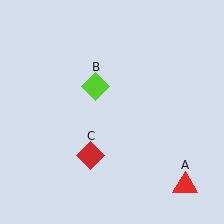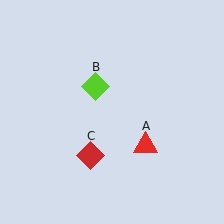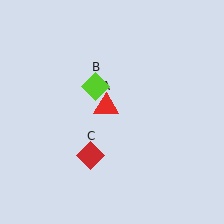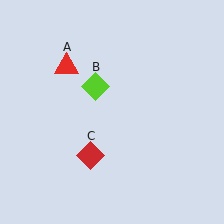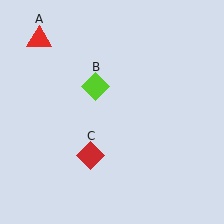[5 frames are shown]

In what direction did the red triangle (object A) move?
The red triangle (object A) moved up and to the left.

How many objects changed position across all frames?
1 object changed position: red triangle (object A).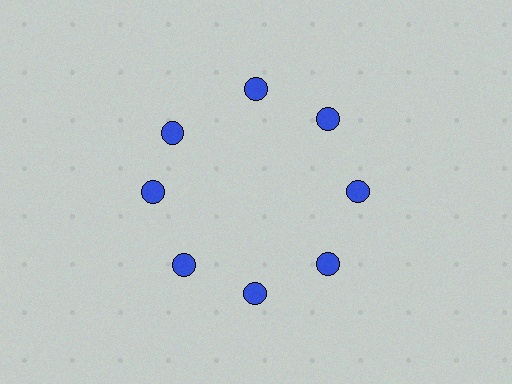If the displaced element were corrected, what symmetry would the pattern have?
It would have 8-fold rotational symmetry — the pattern would map onto itself every 45 degrees.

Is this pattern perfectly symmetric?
No. The 8 blue circles are arranged in a ring, but one element near the 10 o'clock position is rotated out of alignment along the ring, breaking the 8-fold rotational symmetry.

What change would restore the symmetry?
The symmetry would be restored by rotating it back into even spacing with its neighbors so that all 8 circles sit at equal angles and equal distance from the center.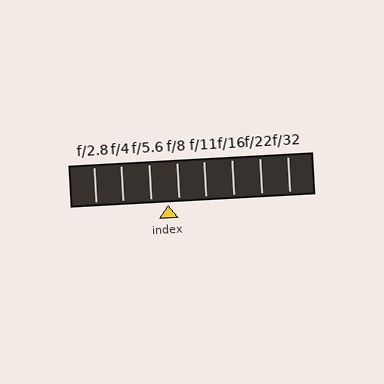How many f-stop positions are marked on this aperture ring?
There are 8 f-stop positions marked.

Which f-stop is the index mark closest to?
The index mark is closest to f/8.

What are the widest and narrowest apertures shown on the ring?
The widest aperture shown is f/2.8 and the narrowest is f/32.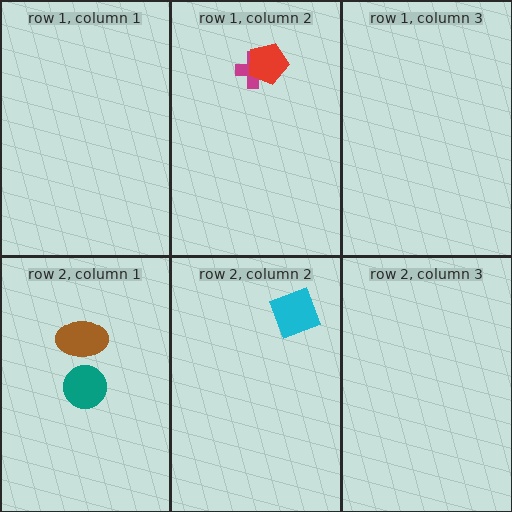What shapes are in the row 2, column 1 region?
The teal circle, the brown ellipse.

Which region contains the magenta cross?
The row 1, column 2 region.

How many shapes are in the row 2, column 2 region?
1.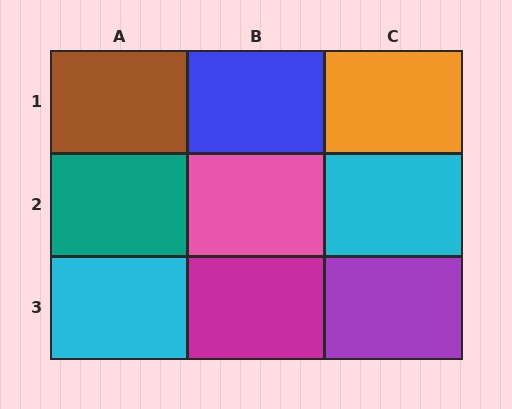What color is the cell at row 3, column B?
Magenta.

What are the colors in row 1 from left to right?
Brown, blue, orange.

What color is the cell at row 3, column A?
Cyan.